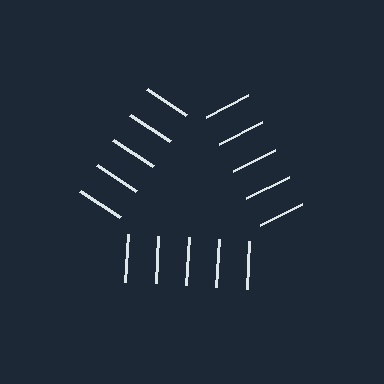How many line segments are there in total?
15 — 5 along each of the 3 edges.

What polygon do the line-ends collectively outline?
An illusory triangle — the line segments terminate on its edges but no continuous stroke is drawn.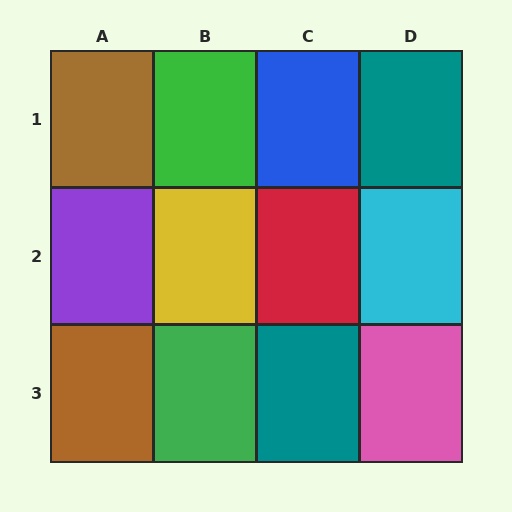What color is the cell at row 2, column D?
Cyan.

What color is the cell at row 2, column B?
Yellow.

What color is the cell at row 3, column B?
Green.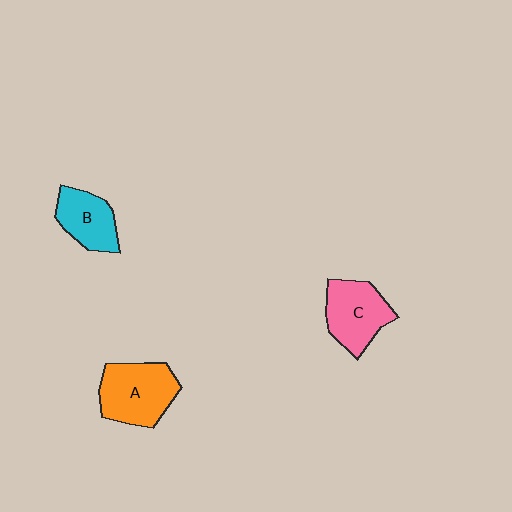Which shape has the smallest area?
Shape B (cyan).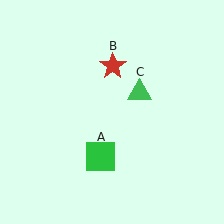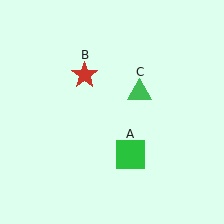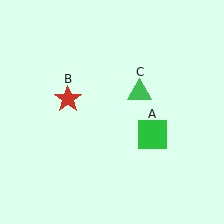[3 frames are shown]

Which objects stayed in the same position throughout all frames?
Green triangle (object C) remained stationary.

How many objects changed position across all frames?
2 objects changed position: green square (object A), red star (object B).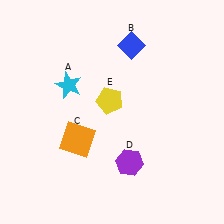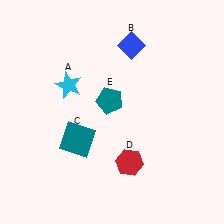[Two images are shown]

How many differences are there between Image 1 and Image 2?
There are 3 differences between the two images.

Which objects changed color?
C changed from orange to teal. D changed from purple to red. E changed from yellow to teal.